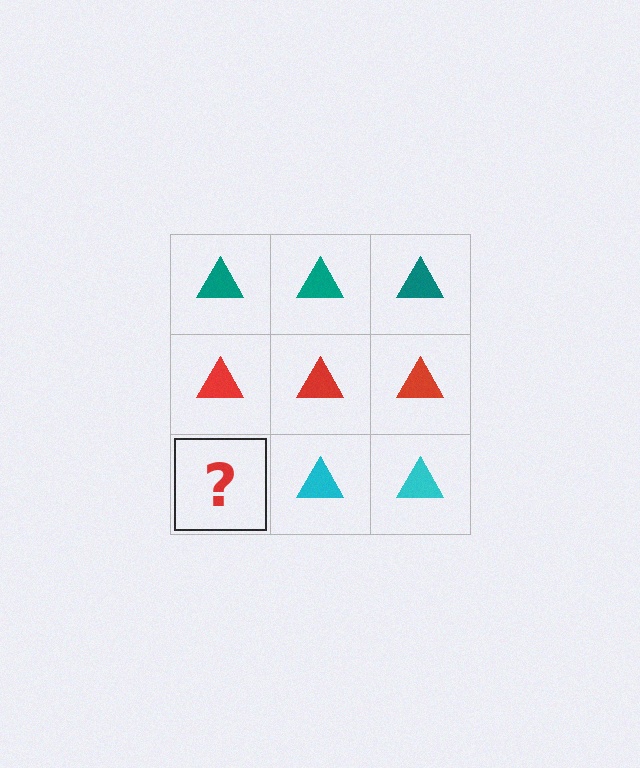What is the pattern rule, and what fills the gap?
The rule is that each row has a consistent color. The gap should be filled with a cyan triangle.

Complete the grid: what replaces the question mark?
The question mark should be replaced with a cyan triangle.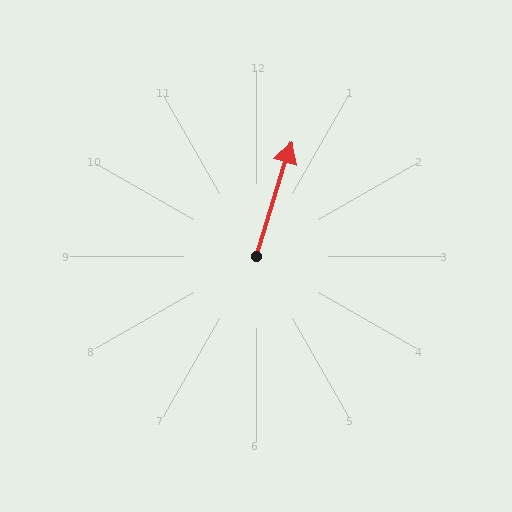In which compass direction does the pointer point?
North.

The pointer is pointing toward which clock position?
Roughly 1 o'clock.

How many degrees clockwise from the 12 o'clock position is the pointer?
Approximately 17 degrees.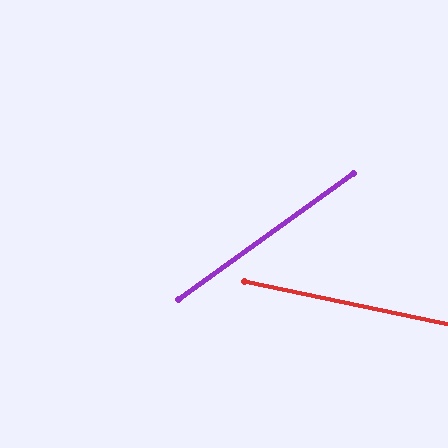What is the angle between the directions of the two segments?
Approximately 47 degrees.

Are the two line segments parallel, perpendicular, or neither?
Neither parallel nor perpendicular — they differ by about 47°.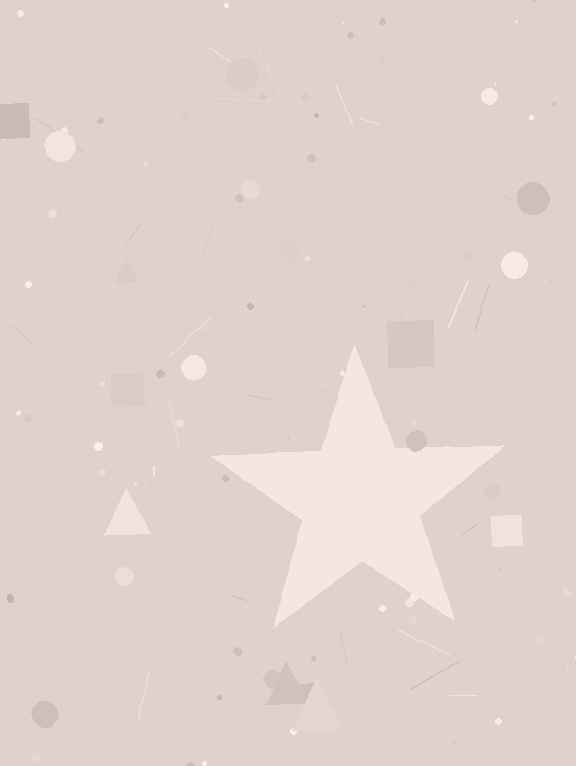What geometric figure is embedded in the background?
A star is embedded in the background.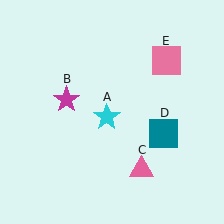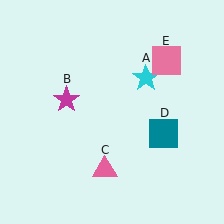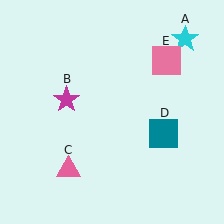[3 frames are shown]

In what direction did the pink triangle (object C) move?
The pink triangle (object C) moved left.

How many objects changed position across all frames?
2 objects changed position: cyan star (object A), pink triangle (object C).